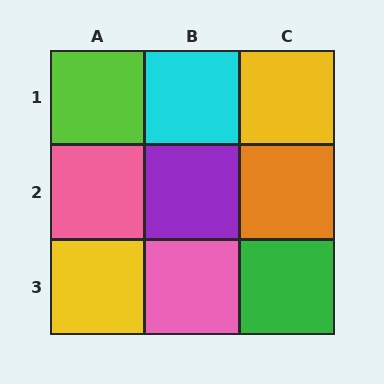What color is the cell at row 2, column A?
Pink.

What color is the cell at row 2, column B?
Purple.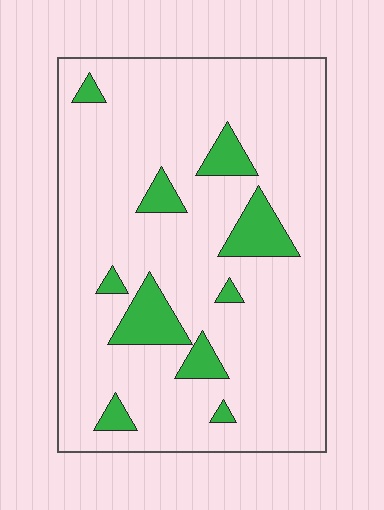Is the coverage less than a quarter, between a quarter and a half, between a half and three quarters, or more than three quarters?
Less than a quarter.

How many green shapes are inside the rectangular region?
10.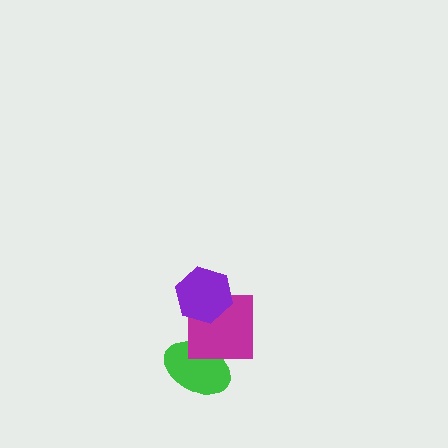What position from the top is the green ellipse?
The green ellipse is 3rd from the top.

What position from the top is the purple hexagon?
The purple hexagon is 1st from the top.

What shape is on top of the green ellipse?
The magenta square is on top of the green ellipse.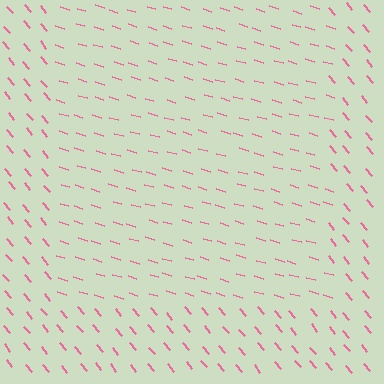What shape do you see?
I see a rectangle.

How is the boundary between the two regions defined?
The boundary is defined purely by a change in line orientation (approximately 33 degrees difference). All lines are the same color and thickness.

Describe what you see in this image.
The image is filled with small pink line segments. A rectangle region in the image has lines oriented differently from the surrounding lines, creating a visible texture boundary.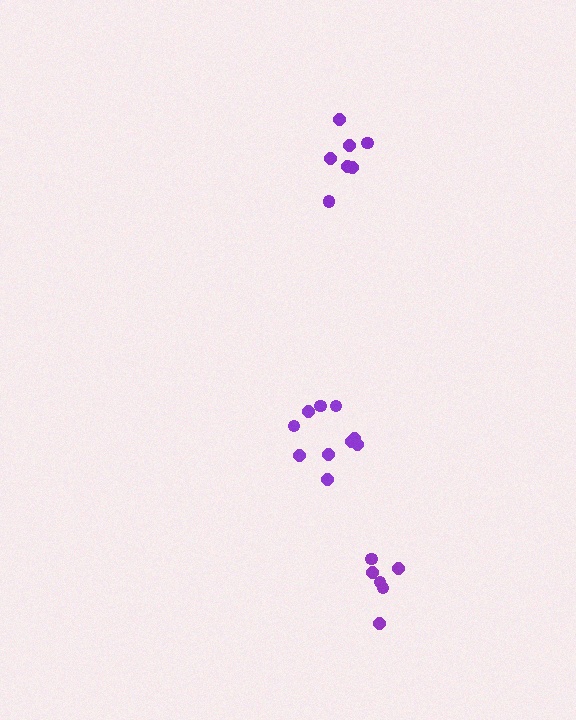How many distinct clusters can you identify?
There are 3 distinct clusters.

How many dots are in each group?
Group 1: 10 dots, Group 2: 7 dots, Group 3: 6 dots (23 total).